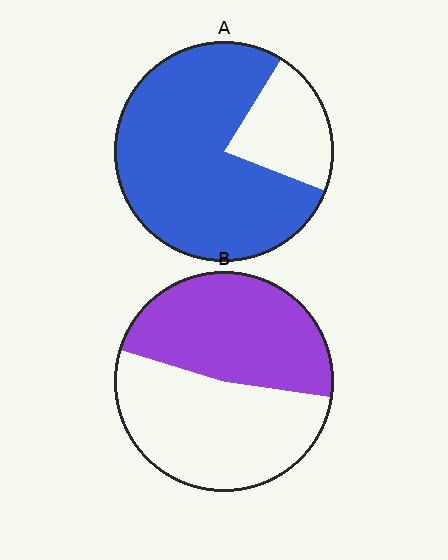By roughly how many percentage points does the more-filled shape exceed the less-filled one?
By roughly 30 percentage points (A over B).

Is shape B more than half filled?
Roughly half.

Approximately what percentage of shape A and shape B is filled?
A is approximately 80% and B is approximately 50%.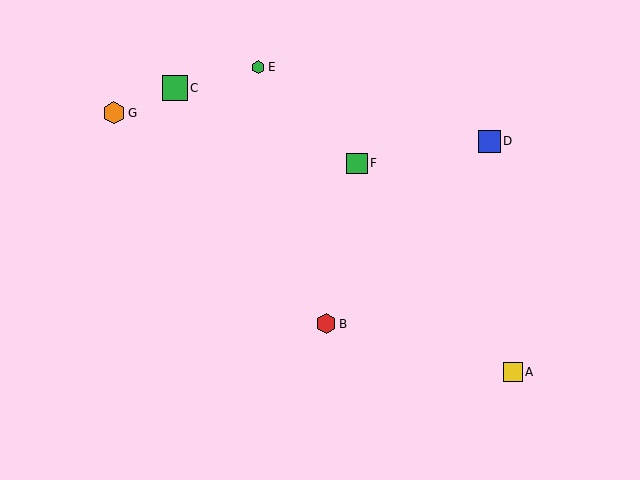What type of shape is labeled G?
Shape G is an orange hexagon.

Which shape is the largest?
The green square (labeled C) is the largest.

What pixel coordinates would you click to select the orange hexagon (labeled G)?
Click at (114, 113) to select the orange hexagon G.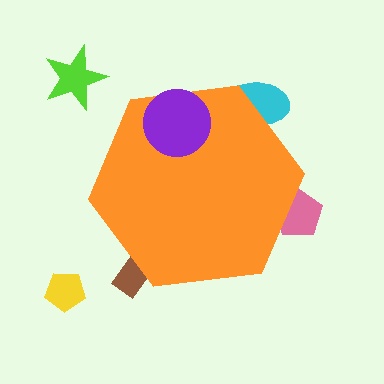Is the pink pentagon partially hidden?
Yes, the pink pentagon is partially hidden behind the orange hexagon.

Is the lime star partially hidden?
No, the lime star is fully visible.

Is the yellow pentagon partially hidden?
No, the yellow pentagon is fully visible.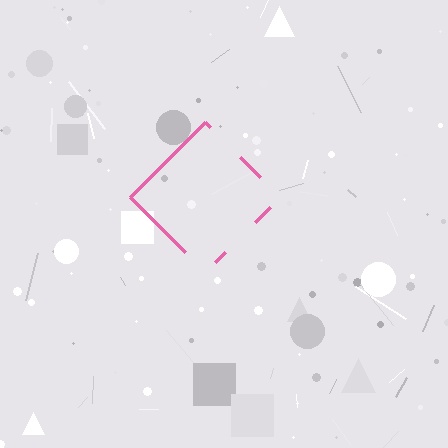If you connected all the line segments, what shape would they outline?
They would outline a diamond.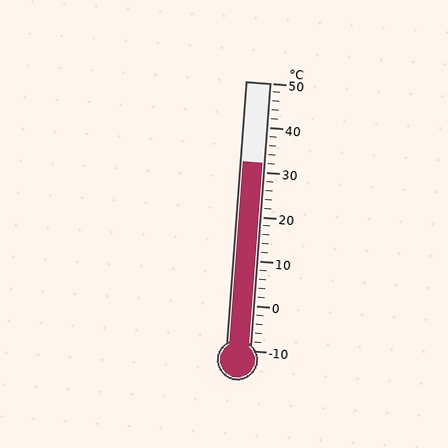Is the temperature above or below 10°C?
The temperature is above 10°C.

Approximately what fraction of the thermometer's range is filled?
The thermometer is filled to approximately 70% of its range.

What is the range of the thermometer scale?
The thermometer scale ranges from -10°C to 50°C.